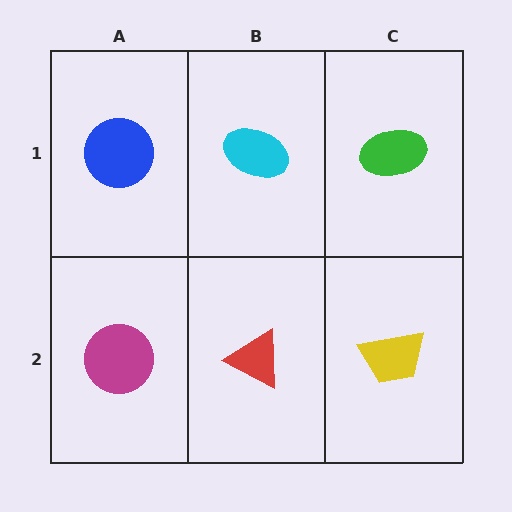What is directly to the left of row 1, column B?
A blue circle.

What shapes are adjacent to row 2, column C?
A green ellipse (row 1, column C), a red triangle (row 2, column B).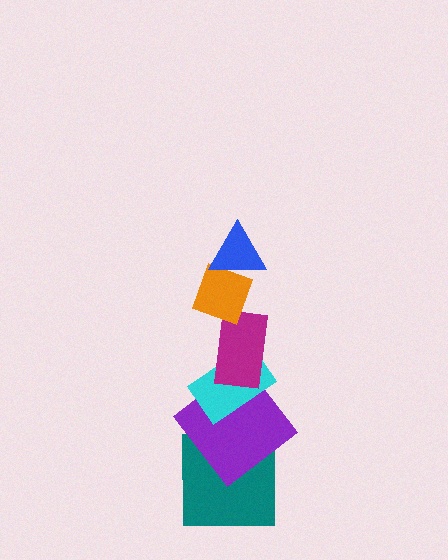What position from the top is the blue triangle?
The blue triangle is 1st from the top.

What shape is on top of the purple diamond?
The cyan rectangle is on top of the purple diamond.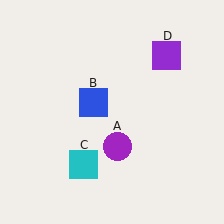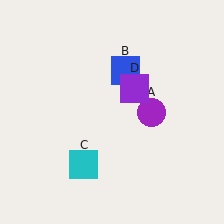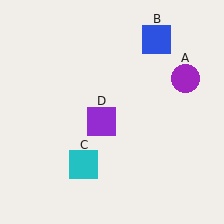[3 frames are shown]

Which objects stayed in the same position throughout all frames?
Cyan square (object C) remained stationary.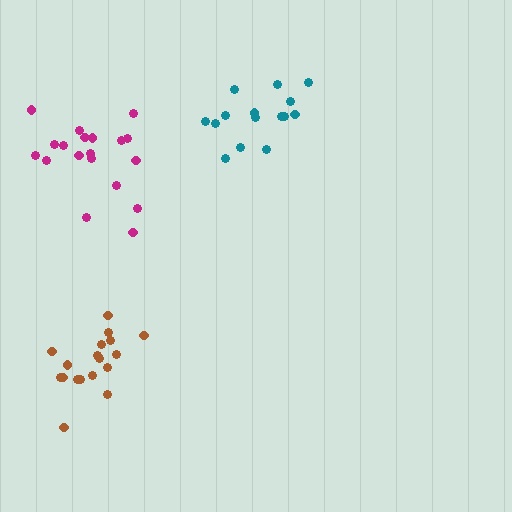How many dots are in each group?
Group 1: 18 dots, Group 2: 15 dots, Group 3: 19 dots (52 total).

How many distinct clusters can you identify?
There are 3 distinct clusters.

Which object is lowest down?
The brown cluster is bottommost.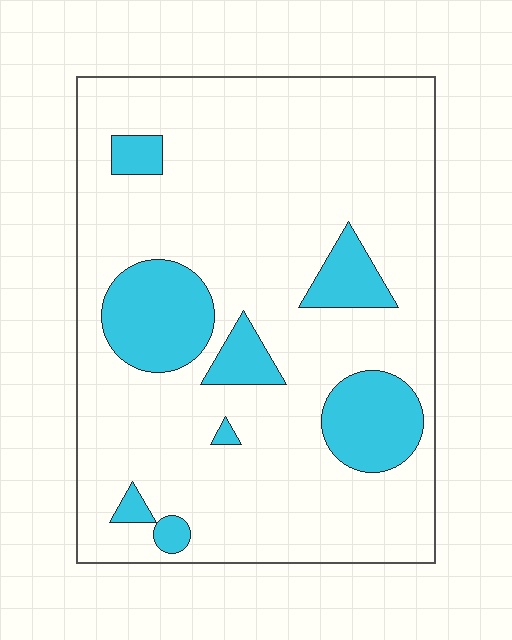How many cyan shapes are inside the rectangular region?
8.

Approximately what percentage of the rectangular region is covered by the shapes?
Approximately 20%.